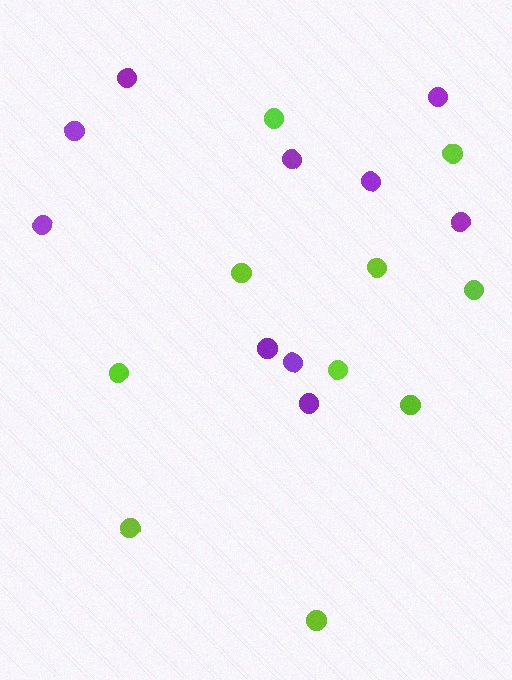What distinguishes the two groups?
There are 2 groups: one group of lime circles (10) and one group of purple circles (10).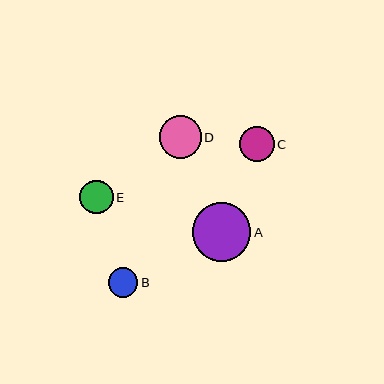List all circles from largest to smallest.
From largest to smallest: A, D, C, E, B.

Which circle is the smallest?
Circle B is the smallest with a size of approximately 30 pixels.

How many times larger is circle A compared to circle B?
Circle A is approximately 2.0 times the size of circle B.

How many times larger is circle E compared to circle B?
Circle E is approximately 1.1 times the size of circle B.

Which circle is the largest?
Circle A is the largest with a size of approximately 59 pixels.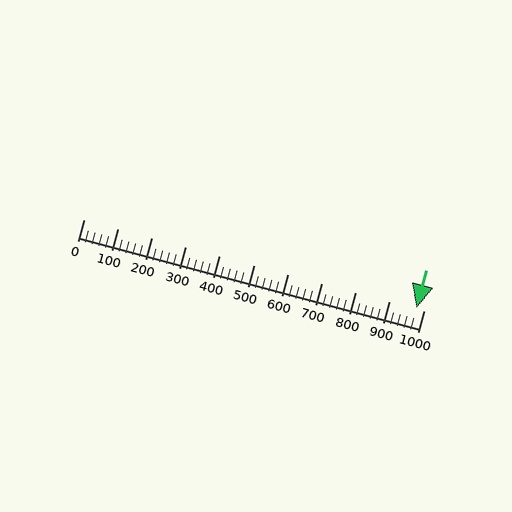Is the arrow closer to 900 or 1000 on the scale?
The arrow is closer to 1000.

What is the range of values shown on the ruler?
The ruler shows values from 0 to 1000.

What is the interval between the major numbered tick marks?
The major tick marks are spaced 100 units apart.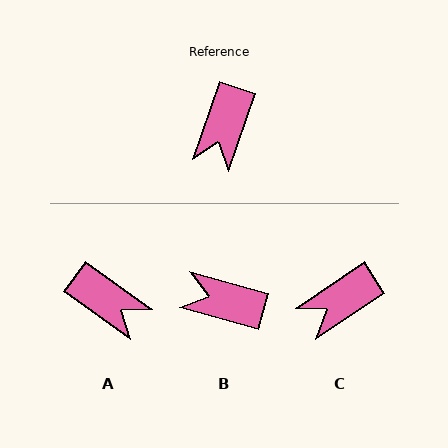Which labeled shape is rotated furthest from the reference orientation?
B, about 87 degrees away.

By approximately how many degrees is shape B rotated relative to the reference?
Approximately 87 degrees clockwise.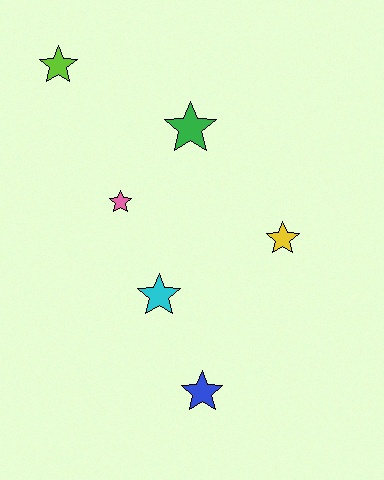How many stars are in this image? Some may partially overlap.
There are 6 stars.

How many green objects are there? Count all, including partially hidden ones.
There is 1 green object.